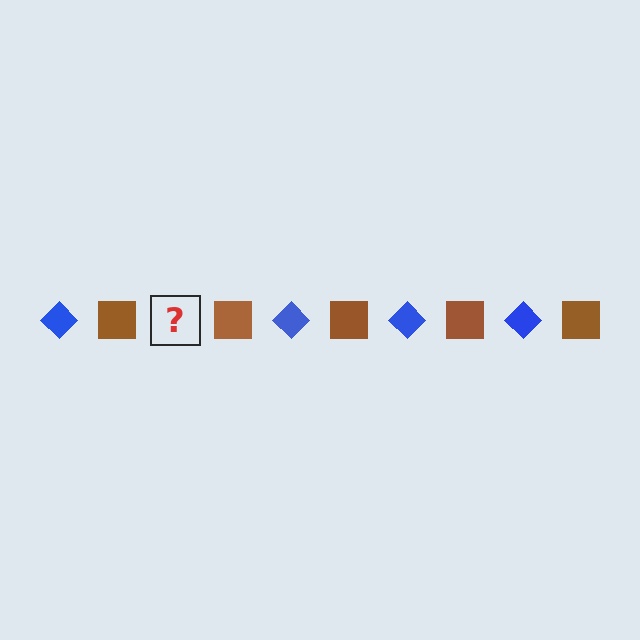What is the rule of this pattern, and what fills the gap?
The rule is that the pattern alternates between blue diamond and brown square. The gap should be filled with a blue diamond.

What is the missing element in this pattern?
The missing element is a blue diamond.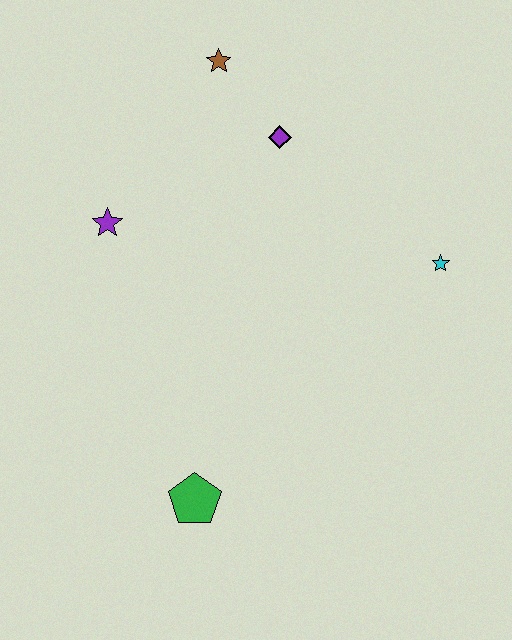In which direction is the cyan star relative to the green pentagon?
The cyan star is to the right of the green pentagon.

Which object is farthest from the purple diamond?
The green pentagon is farthest from the purple diamond.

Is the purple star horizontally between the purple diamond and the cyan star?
No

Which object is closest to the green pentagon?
The purple star is closest to the green pentagon.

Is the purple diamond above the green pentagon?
Yes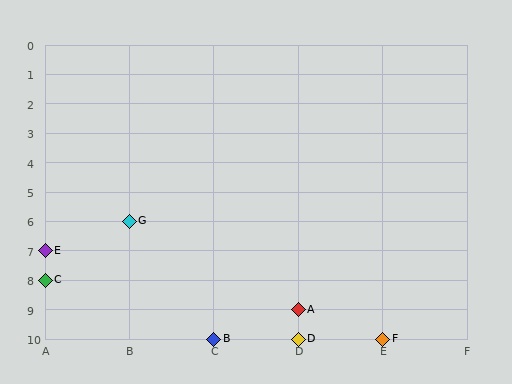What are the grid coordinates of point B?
Point B is at grid coordinates (C, 10).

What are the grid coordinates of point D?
Point D is at grid coordinates (D, 10).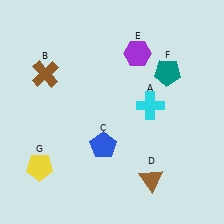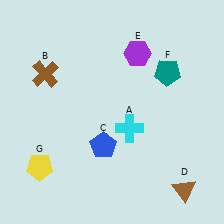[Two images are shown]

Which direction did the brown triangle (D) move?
The brown triangle (D) moved right.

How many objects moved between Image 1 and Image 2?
2 objects moved between the two images.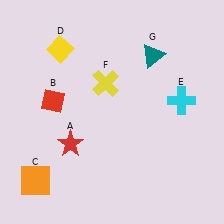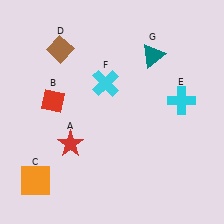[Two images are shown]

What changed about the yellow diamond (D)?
In Image 1, D is yellow. In Image 2, it changed to brown.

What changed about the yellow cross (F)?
In Image 1, F is yellow. In Image 2, it changed to cyan.